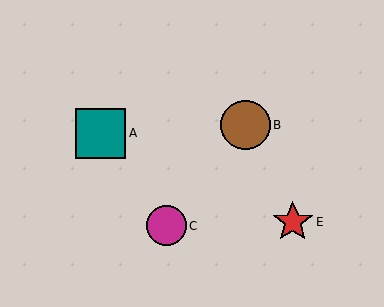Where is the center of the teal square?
The center of the teal square is at (101, 133).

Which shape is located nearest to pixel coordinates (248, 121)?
The brown circle (labeled B) at (245, 125) is nearest to that location.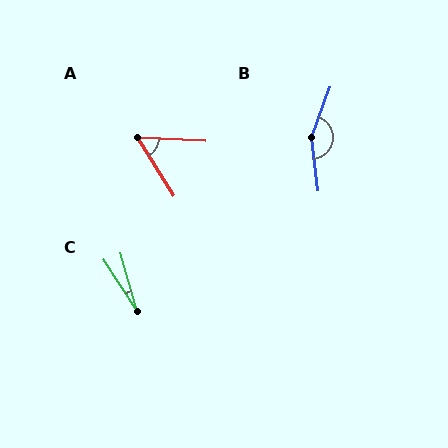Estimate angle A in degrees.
Approximately 55 degrees.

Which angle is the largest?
B, at approximately 154 degrees.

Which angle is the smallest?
C, at approximately 17 degrees.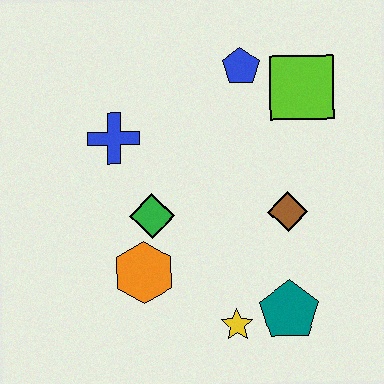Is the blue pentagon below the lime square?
No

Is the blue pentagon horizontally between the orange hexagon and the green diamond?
No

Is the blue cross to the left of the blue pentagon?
Yes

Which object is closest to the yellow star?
The teal pentagon is closest to the yellow star.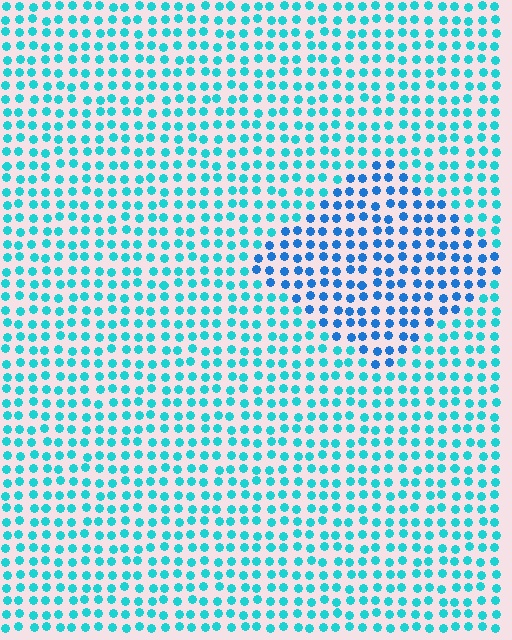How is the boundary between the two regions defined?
The boundary is defined purely by a slight shift in hue (about 31 degrees). Spacing, size, and orientation are identical on both sides.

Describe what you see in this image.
The image is filled with small cyan elements in a uniform arrangement. A diamond-shaped region is visible where the elements are tinted to a slightly different hue, forming a subtle color boundary.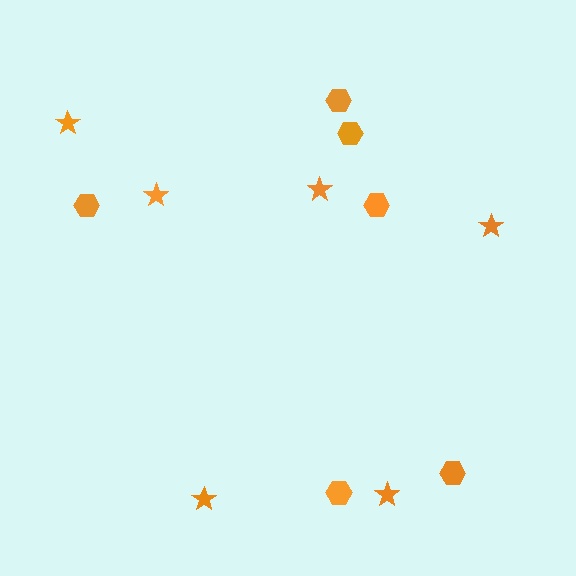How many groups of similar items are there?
There are 2 groups: one group of hexagons (6) and one group of stars (6).